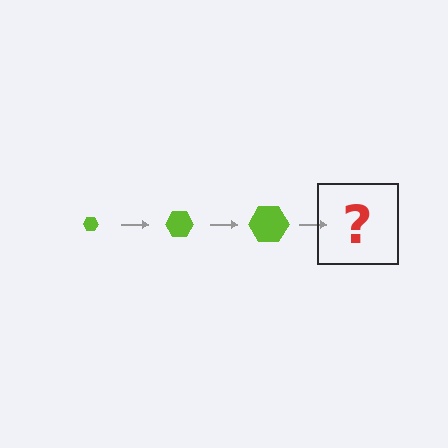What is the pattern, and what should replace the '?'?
The pattern is that the hexagon gets progressively larger each step. The '?' should be a lime hexagon, larger than the previous one.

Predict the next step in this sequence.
The next step is a lime hexagon, larger than the previous one.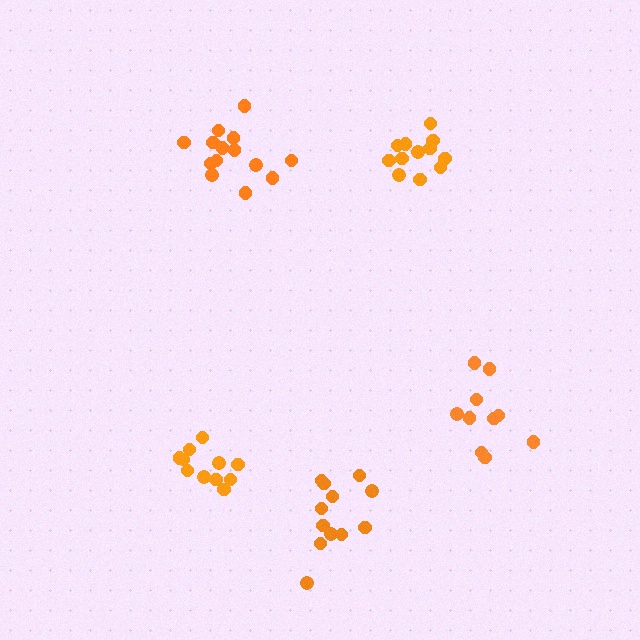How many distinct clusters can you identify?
There are 5 distinct clusters.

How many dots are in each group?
Group 1: 14 dots, Group 2: 12 dots, Group 3: 12 dots, Group 4: 10 dots, Group 5: 11 dots (59 total).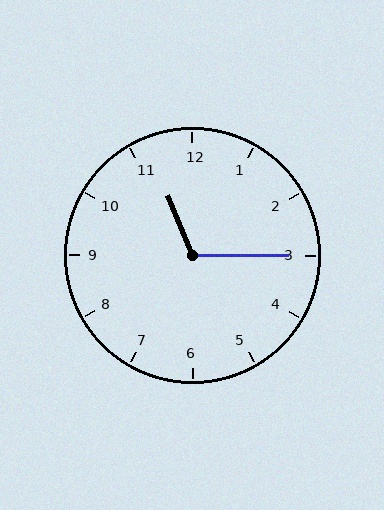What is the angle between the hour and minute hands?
Approximately 112 degrees.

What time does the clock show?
11:15.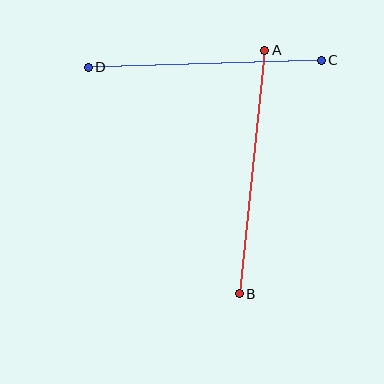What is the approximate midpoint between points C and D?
The midpoint is at approximately (205, 64) pixels.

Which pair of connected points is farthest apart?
Points A and B are farthest apart.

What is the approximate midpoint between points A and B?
The midpoint is at approximately (252, 172) pixels.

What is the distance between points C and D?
The distance is approximately 233 pixels.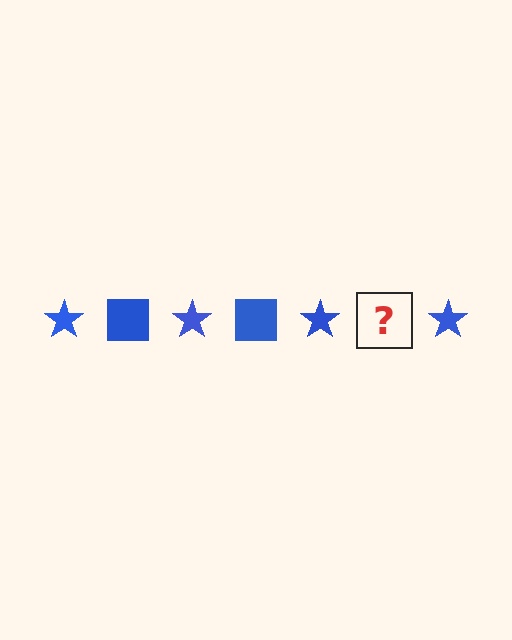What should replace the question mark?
The question mark should be replaced with a blue square.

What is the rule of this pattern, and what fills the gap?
The rule is that the pattern cycles through star, square shapes in blue. The gap should be filled with a blue square.